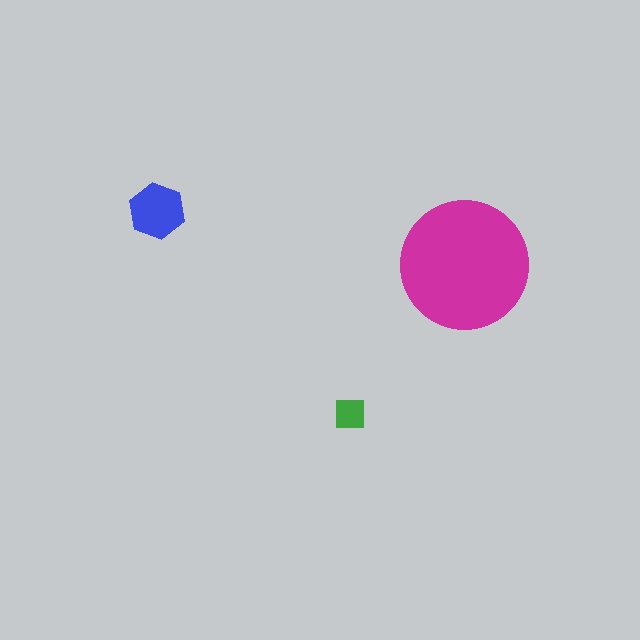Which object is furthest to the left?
The blue hexagon is leftmost.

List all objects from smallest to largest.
The green square, the blue hexagon, the magenta circle.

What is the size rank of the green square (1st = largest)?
3rd.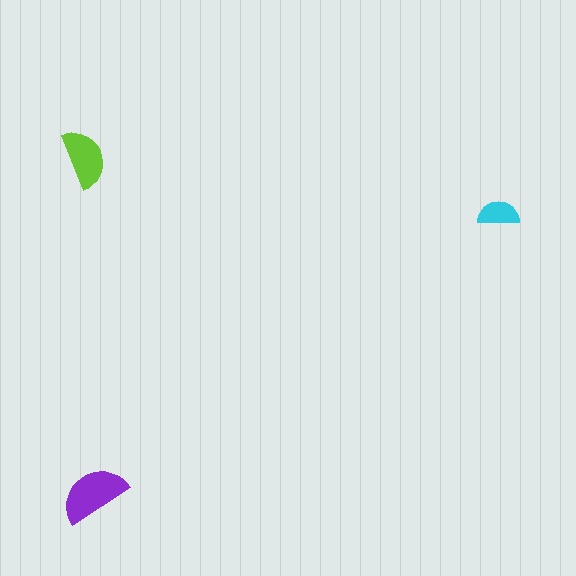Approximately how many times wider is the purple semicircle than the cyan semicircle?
About 1.5 times wider.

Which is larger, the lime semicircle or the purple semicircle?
The purple one.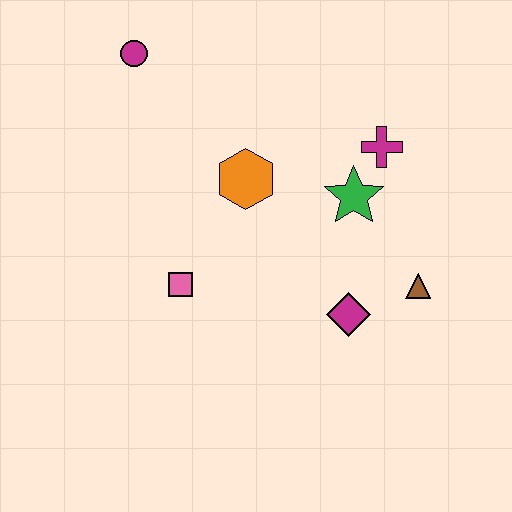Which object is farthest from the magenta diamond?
The magenta circle is farthest from the magenta diamond.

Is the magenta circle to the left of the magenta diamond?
Yes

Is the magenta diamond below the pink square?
Yes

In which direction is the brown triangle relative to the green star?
The brown triangle is below the green star.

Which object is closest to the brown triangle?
The magenta diamond is closest to the brown triangle.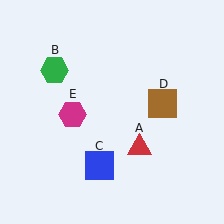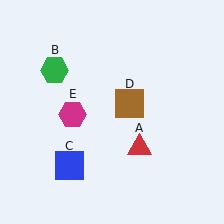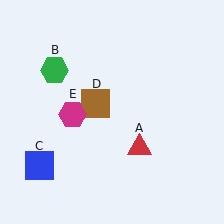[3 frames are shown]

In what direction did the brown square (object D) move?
The brown square (object D) moved left.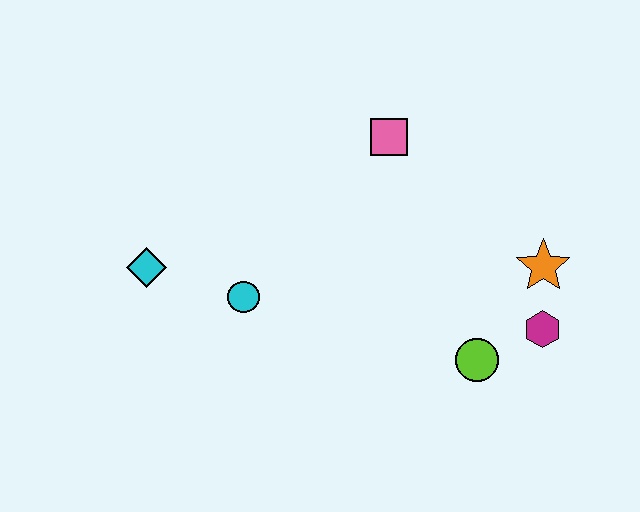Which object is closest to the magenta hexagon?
The orange star is closest to the magenta hexagon.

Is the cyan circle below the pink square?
Yes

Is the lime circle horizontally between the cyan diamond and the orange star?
Yes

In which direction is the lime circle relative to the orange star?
The lime circle is below the orange star.